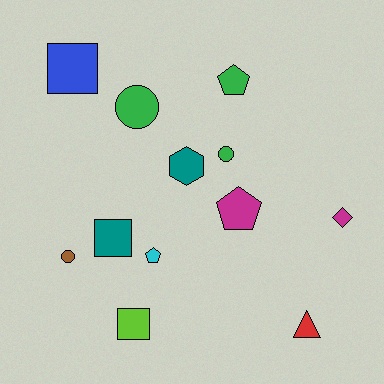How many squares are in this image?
There are 3 squares.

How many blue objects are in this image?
There is 1 blue object.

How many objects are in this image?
There are 12 objects.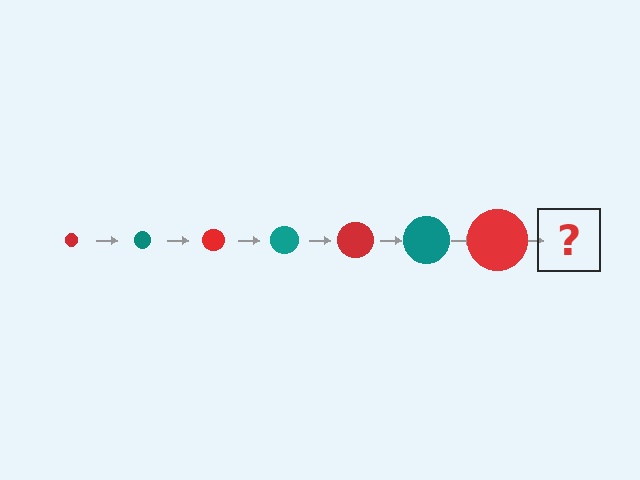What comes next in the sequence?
The next element should be a teal circle, larger than the previous one.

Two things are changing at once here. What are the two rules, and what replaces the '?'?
The two rules are that the circle grows larger each step and the color cycles through red and teal. The '?' should be a teal circle, larger than the previous one.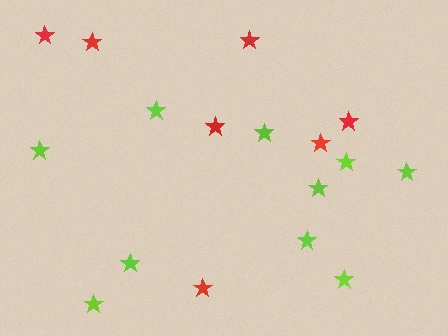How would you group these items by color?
There are 2 groups: one group of lime stars (10) and one group of red stars (7).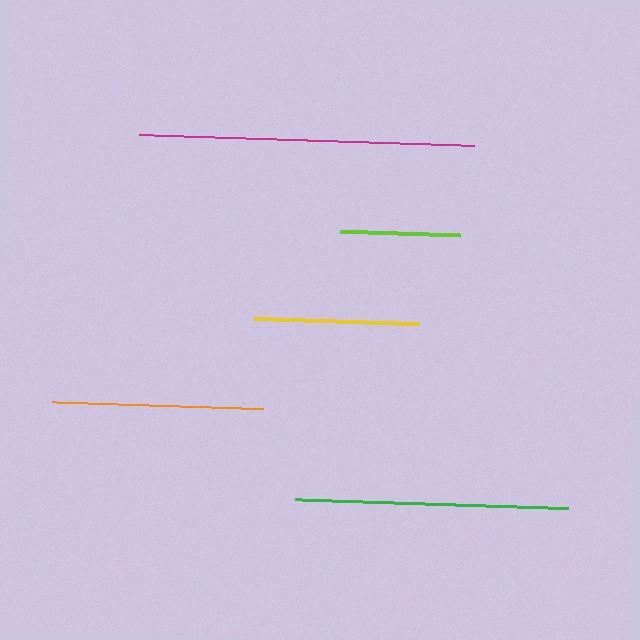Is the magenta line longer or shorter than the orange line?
The magenta line is longer than the orange line.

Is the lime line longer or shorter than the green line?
The green line is longer than the lime line.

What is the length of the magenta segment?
The magenta segment is approximately 335 pixels long.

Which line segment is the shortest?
The lime line is the shortest at approximately 121 pixels.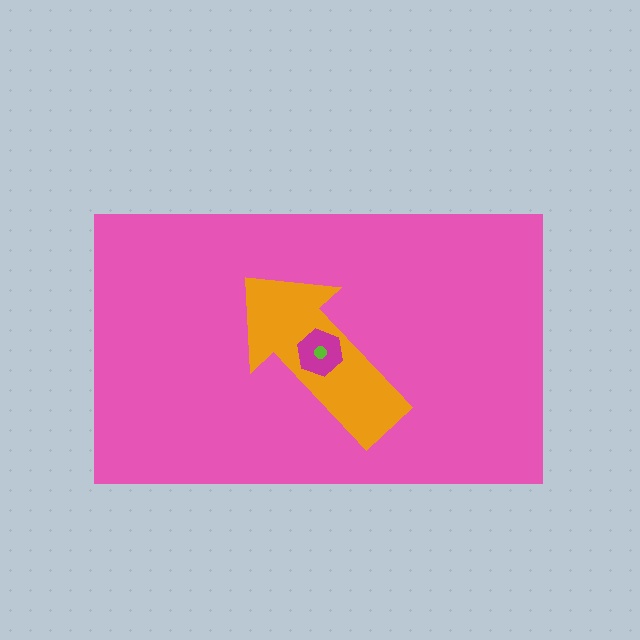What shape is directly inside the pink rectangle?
The orange arrow.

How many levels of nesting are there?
4.